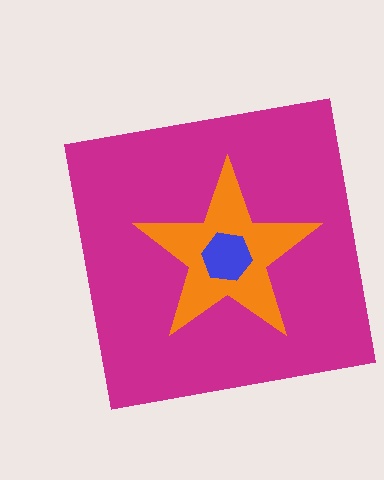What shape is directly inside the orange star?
The blue hexagon.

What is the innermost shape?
The blue hexagon.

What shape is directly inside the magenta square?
The orange star.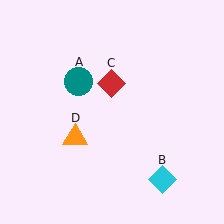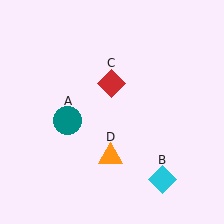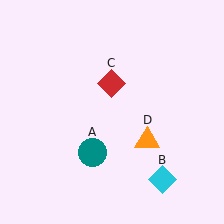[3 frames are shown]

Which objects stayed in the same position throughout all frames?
Cyan diamond (object B) and red diamond (object C) remained stationary.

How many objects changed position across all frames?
2 objects changed position: teal circle (object A), orange triangle (object D).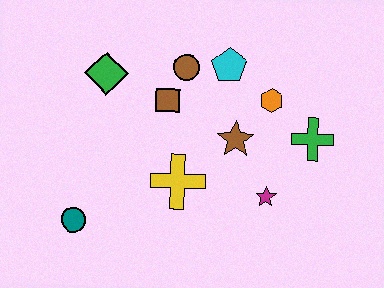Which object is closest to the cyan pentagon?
The brown circle is closest to the cyan pentagon.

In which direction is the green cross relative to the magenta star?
The green cross is above the magenta star.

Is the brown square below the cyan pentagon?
Yes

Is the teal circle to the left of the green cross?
Yes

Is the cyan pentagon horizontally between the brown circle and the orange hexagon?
Yes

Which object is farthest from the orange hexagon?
The teal circle is farthest from the orange hexagon.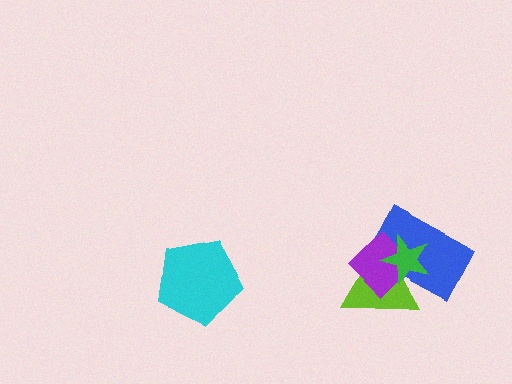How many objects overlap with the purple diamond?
3 objects overlap with the purple diamond.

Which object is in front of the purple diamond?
The green star is in front of the purple diamond.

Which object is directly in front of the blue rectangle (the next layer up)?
The lime triangle is directly in front of the blue rectangle.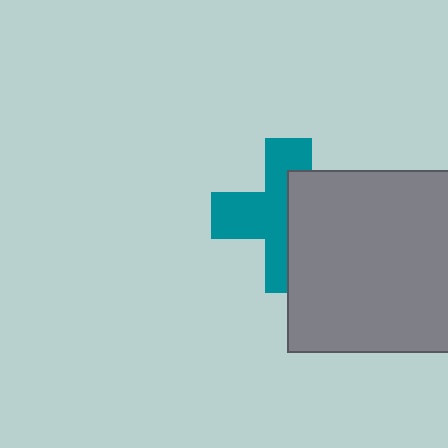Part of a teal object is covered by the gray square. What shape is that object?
It is a cross.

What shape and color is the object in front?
The object in front is a gray square.